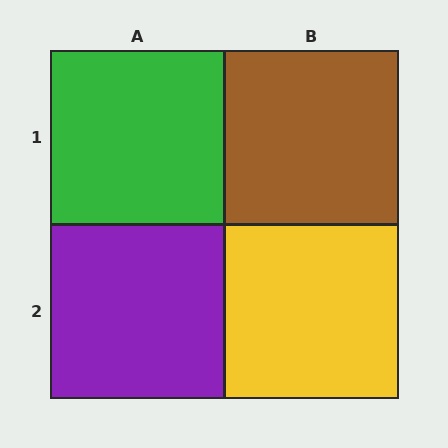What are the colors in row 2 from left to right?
Purple, yellow.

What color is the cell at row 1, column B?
Brown.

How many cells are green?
1 cell is green.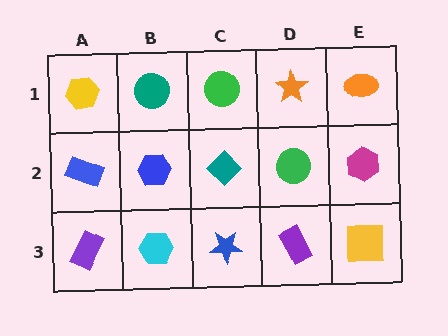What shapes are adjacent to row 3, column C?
A teal diamond (row 2, column C), a cyan hexagon (row 3, column B), a purple rectangle (row 3, column D).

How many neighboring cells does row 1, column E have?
2.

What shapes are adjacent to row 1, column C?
A teal diamond (row 2, column C), a teal circle (row 1, column B), an orange star (row 1, column D).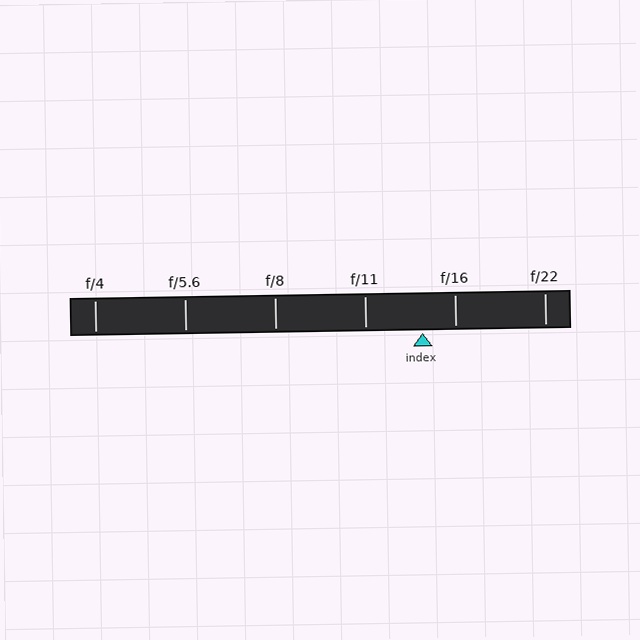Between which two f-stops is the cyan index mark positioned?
The index mark is between f/11 and f/16.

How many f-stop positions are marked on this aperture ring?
There are 6 f-stop positions marked.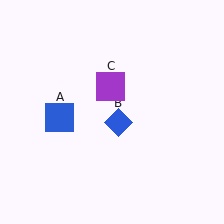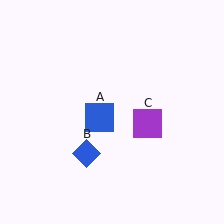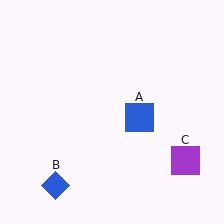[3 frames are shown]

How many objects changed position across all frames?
3 objects changed position: blue square (object A), blue diamond (object B), purple square (object C).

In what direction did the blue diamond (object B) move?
The blue diamond (object B) moved down and to the left.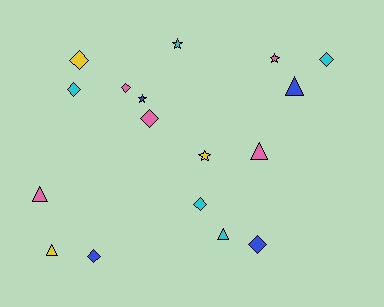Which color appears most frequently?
Cyan, with 5 objects.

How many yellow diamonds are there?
There is 1 yellow diamond.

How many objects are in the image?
There are 17 objects.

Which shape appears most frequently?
Diamond, with 8 objects.